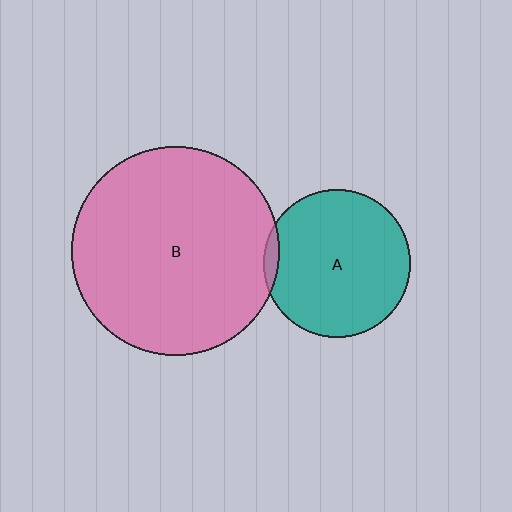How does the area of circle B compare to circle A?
Approximately 2.0 times.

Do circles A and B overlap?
Yes.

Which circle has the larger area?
Circle B (pink).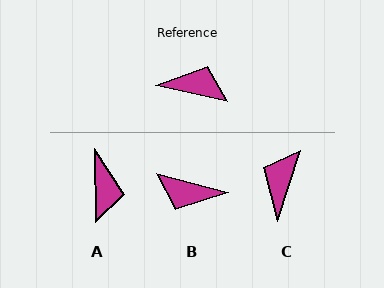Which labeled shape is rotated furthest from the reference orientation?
B, about 178 degrees away.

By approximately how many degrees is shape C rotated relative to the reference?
Approximately 85 degrees counter-clockwise.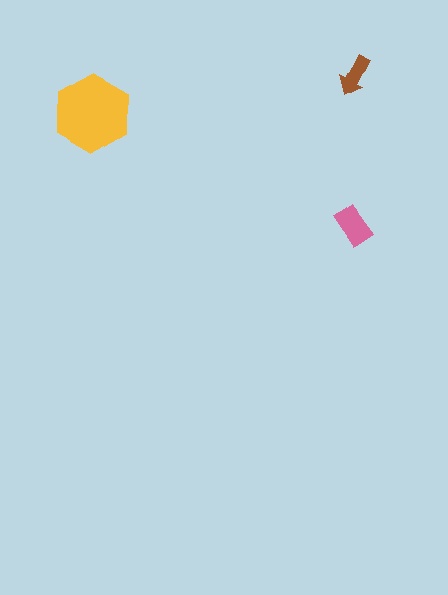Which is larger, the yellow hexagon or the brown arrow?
The yellow hexagon.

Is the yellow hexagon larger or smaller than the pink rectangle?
Larger.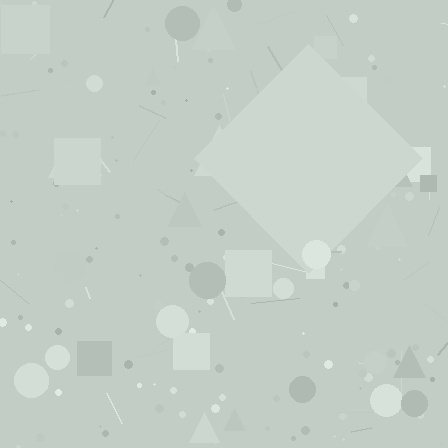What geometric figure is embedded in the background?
A diamond is embedded in the background.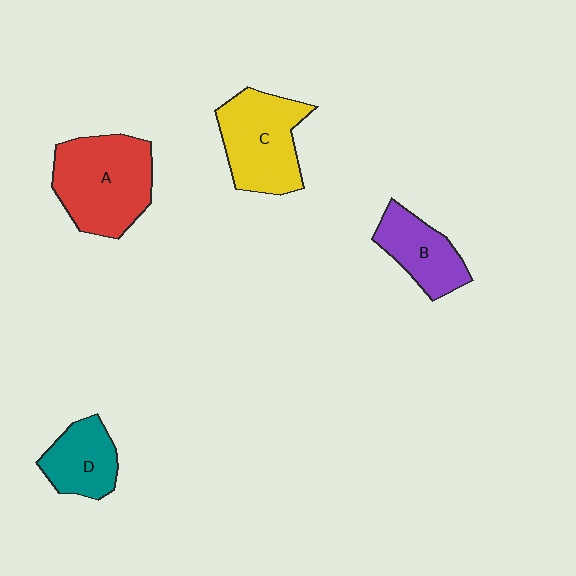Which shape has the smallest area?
Shape D (teal).